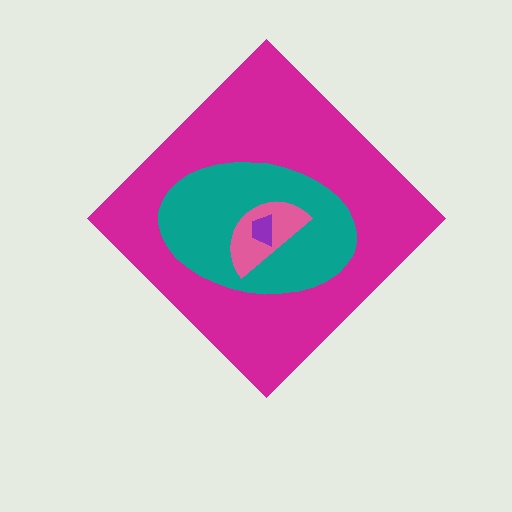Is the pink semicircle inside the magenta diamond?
Yes.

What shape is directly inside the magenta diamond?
The teal ellipse.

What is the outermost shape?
The magenta diamond.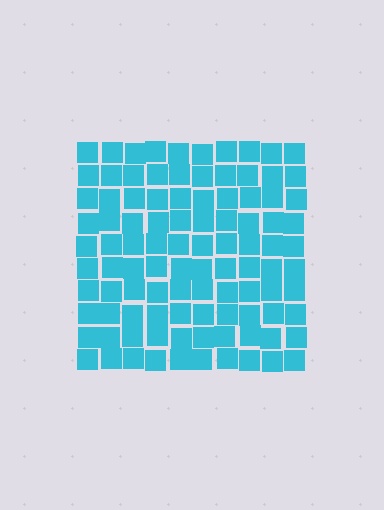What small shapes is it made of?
It is made of small squares.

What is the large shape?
The large shape is a square.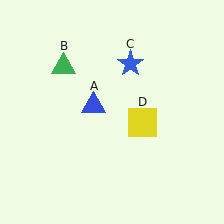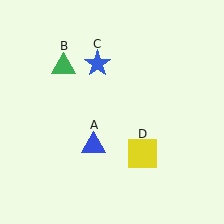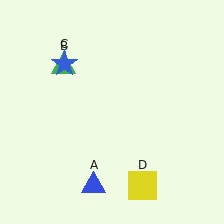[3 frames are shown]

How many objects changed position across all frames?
3 objects changed position: blue triangle (object A), blue star (object C), yellow square (object D).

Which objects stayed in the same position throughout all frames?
Green triangle (object B) remained stationary.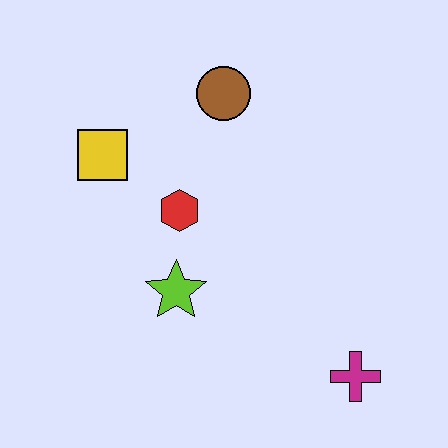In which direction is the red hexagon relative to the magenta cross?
The red hexagon is to the left of the magenta cross.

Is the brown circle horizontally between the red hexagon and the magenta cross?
Yes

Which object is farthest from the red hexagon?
The magenta cross is farthest from the red hexagon.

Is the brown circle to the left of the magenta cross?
Yes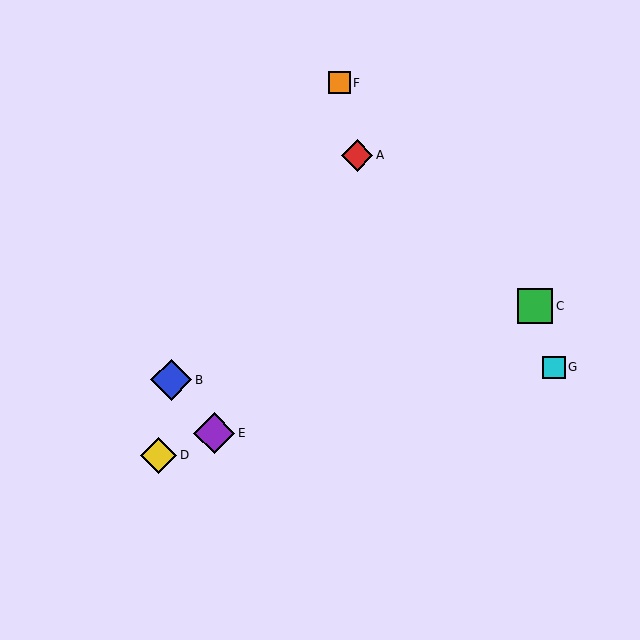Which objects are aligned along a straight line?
Objects C, D, E are aligned along a straight line.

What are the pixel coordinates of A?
Object A is at (357, 155).